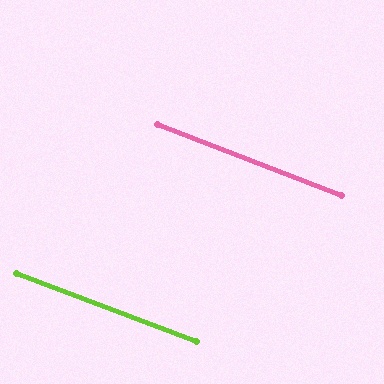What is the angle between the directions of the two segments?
Approximately 1 degree.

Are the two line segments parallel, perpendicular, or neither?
Parallel — their directions differ by only 0.5°.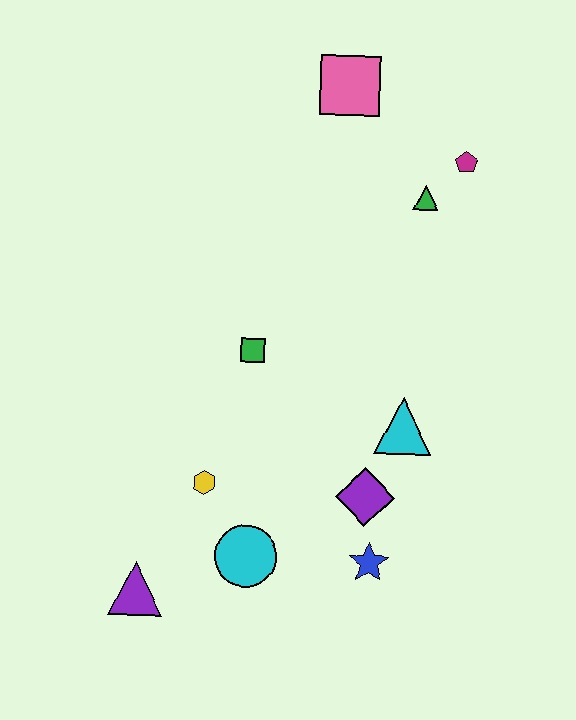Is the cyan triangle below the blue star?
No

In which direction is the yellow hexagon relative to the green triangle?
The yellow hexagon is below the green triangle.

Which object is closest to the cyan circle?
The yellow hexagon is closest to the cyan circle.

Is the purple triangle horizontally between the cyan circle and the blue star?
No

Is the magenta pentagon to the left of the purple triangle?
No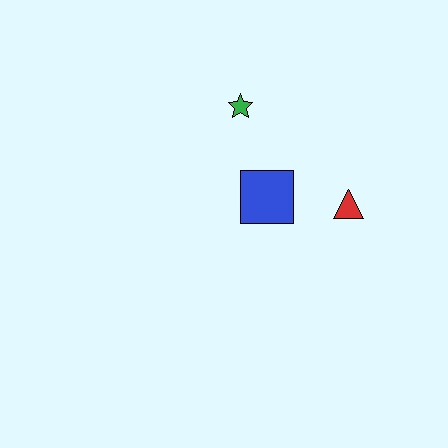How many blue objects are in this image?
There is 1 blue object.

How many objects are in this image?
There are 3 objects.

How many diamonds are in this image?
There are no diamonds.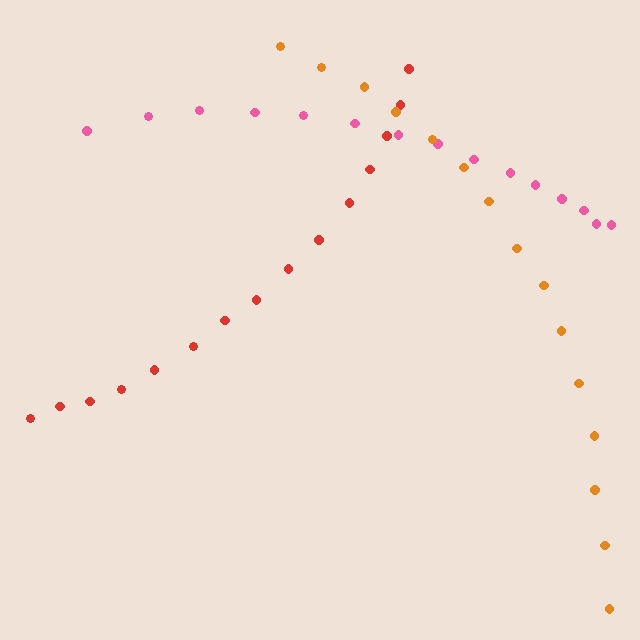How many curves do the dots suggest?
There are 3 distinct paths.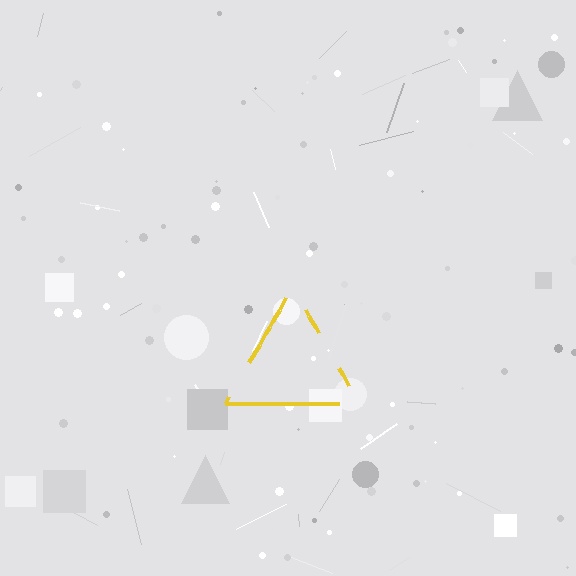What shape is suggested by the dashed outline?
The dashed outline suggests a triangle.